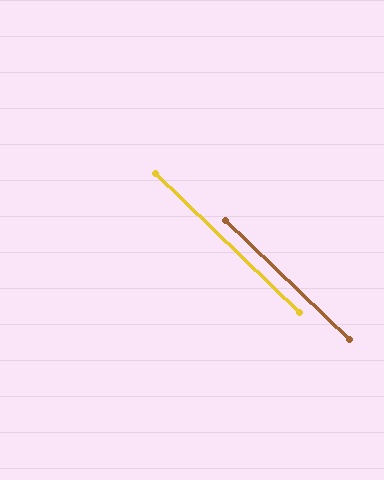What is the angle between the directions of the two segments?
Approximately 0 degrees.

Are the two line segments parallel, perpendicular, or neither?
Parallel — their directions differ by only 0.2°.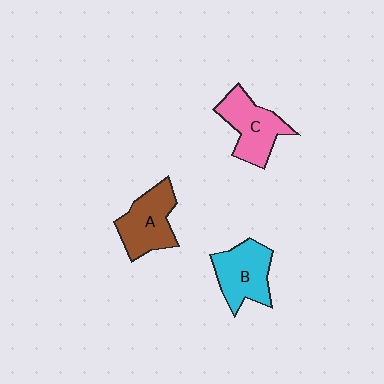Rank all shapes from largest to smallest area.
From largest to smallest: C (pink), A (brown), B (cyan).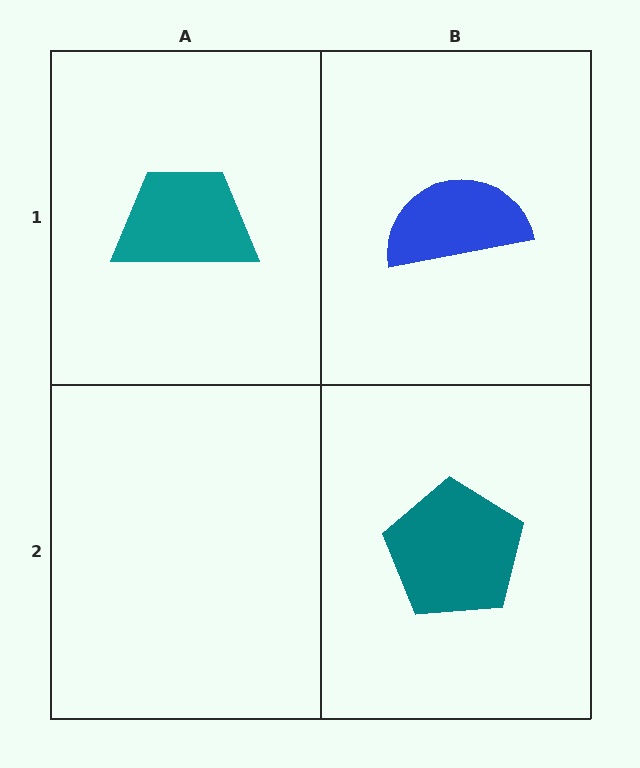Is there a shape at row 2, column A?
No, that cell is empty.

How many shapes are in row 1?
2 shapes.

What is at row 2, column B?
A teal pentagon.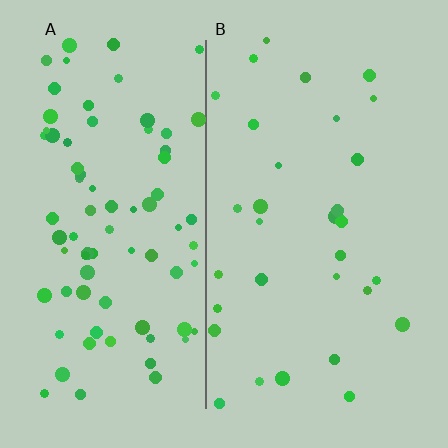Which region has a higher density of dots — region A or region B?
A (the left).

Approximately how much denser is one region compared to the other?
Approximately 2.6× — region A over region B.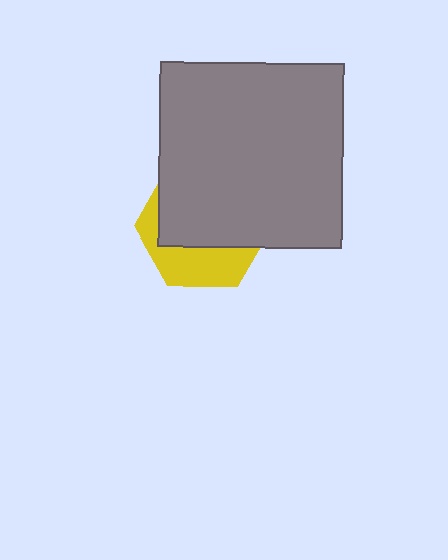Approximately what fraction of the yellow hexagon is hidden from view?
Roughly 64% of the yellow hexagon is hidden behind the gray square.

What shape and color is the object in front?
The object in front is a gray square.